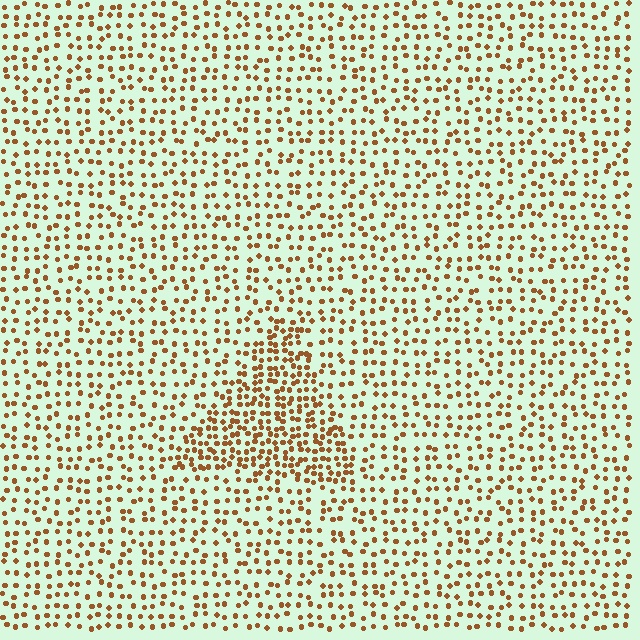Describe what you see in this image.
The image contains small brown elements arranged at two different densities. A triangle-shaped region is visible where the elements are more densely packed than the surrounding area.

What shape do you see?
I see a triangle.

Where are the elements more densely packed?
The elements are more densely packed inside the triangle boundary.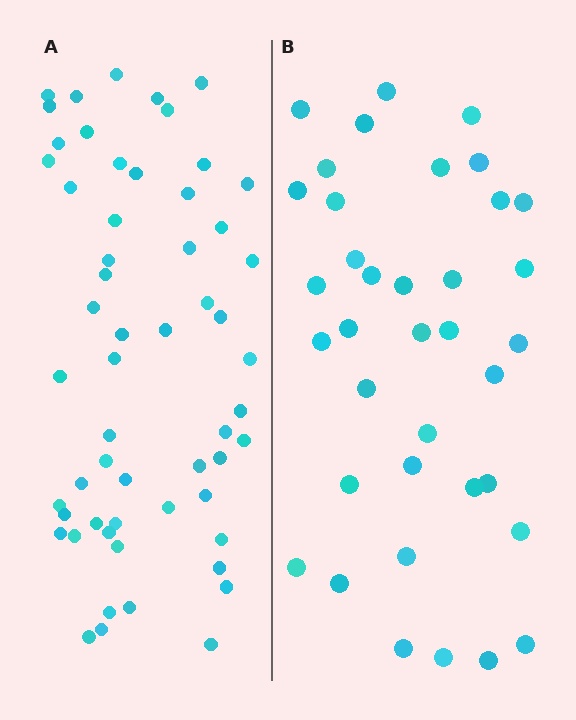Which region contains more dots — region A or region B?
Region A (the left region) has more dots.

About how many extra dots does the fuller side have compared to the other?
Region A has approximately 20 more dots than region B.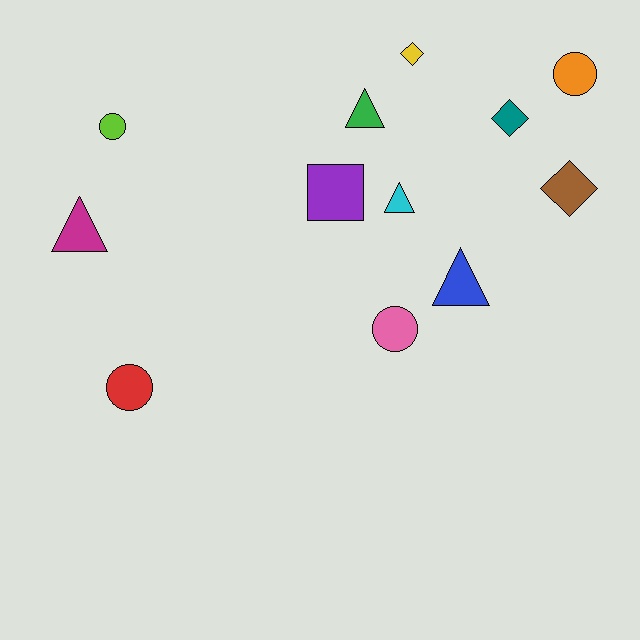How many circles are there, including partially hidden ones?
There are 4 circles.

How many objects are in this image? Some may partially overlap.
There are 12 objects.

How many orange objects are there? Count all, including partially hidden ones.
There is 1 orange object.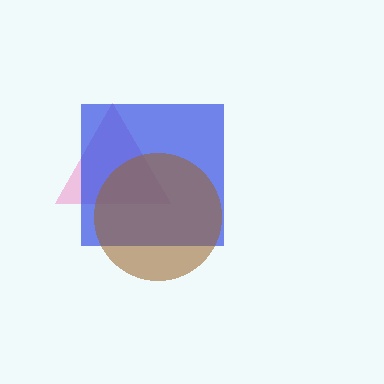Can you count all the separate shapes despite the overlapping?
Yes, there are 3 separate shapes.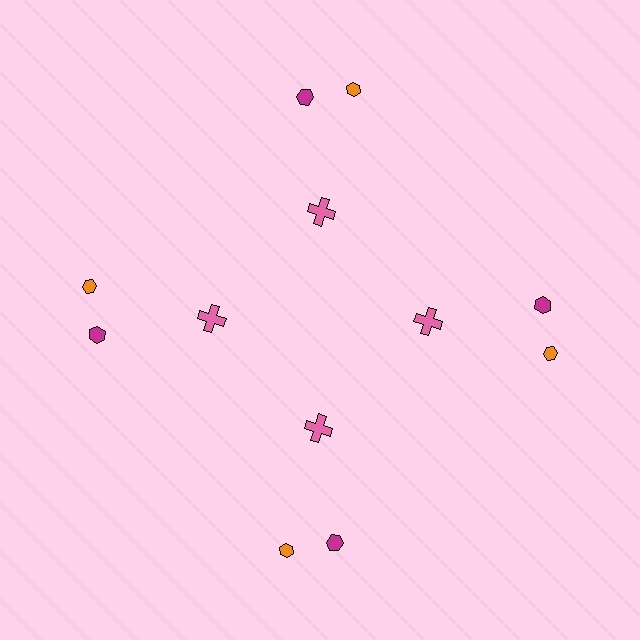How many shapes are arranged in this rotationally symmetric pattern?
There are 12 shapes, arranged in 4 groups of 3.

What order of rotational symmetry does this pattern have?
This pattern has 4-fold rotational symmetry.